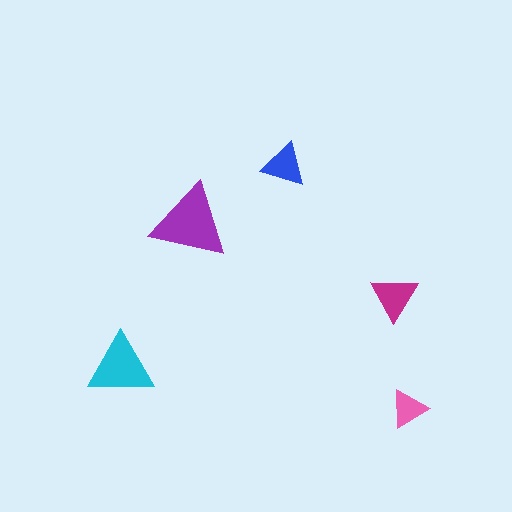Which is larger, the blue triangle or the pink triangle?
The blue one.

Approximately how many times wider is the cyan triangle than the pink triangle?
About 1.5 times wider.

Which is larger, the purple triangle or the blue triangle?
The purple one.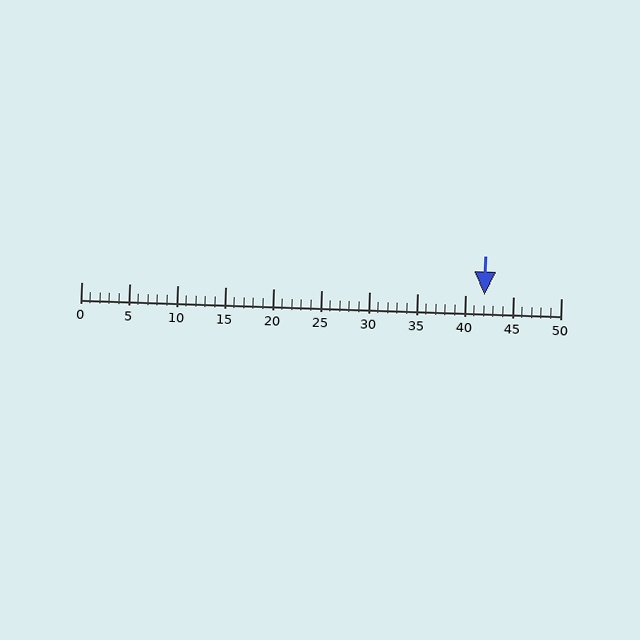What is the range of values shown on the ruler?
The ruler shows values from 0 to 50.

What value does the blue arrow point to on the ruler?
The blue arrow points to approximately 42.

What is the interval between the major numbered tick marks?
The major tick marks are spaced 5 units apart.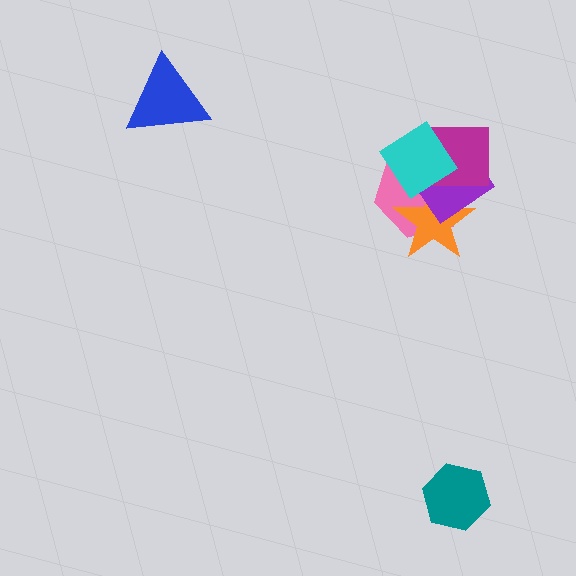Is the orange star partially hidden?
Yes, it is partially covered by another shape.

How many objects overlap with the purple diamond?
4 objects overlap with the purple diamond.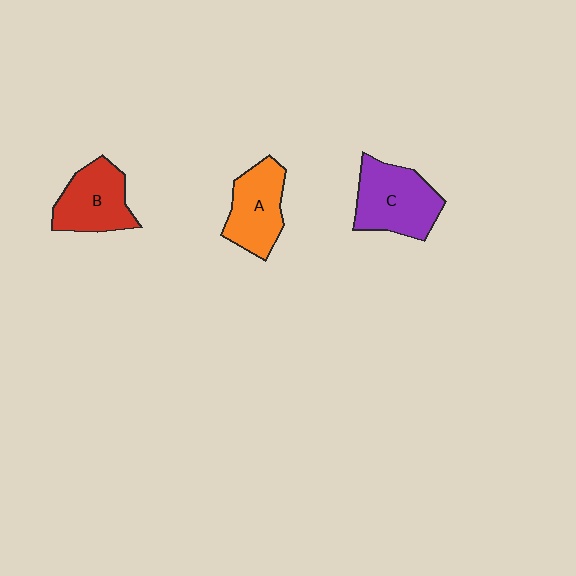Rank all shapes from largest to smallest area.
From largest to smallest: C (purple), B (red), A (orange).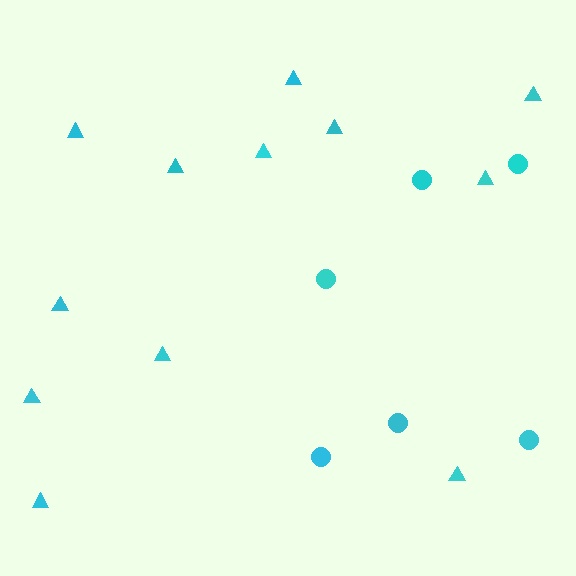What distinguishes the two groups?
There are 2 groups: one group of triangles (12) and one group of circles (6).